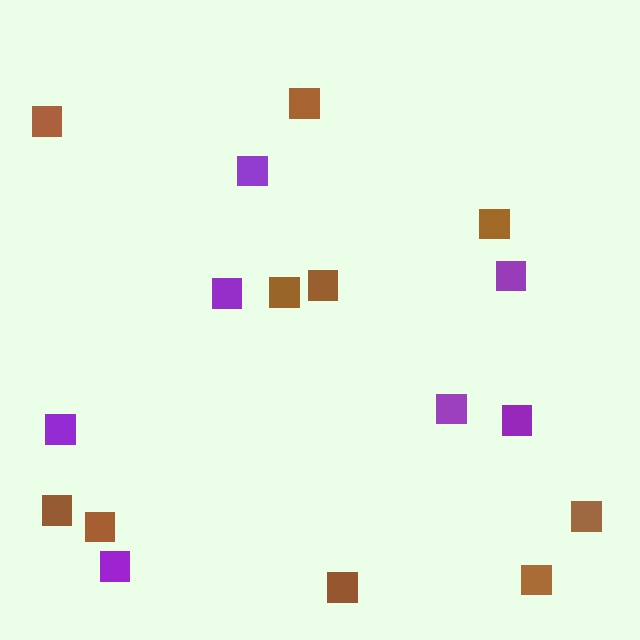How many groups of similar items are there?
There are 2 groups: one group of purple squares (7) and one group of brown squares (10).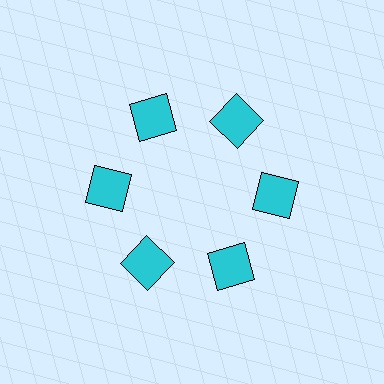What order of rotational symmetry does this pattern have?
This pattern has 6-fold rotational symmetry.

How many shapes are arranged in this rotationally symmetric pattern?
There are 6 shapes, arranged in 6 groups of 1.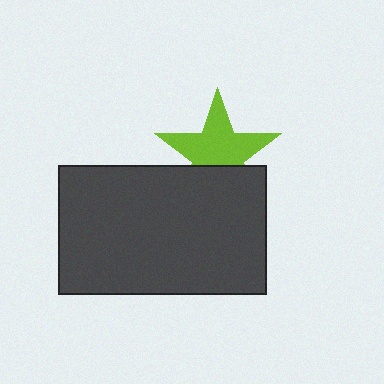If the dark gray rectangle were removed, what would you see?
You would see the complete lime star.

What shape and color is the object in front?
The object in front is a dark gray rectangle.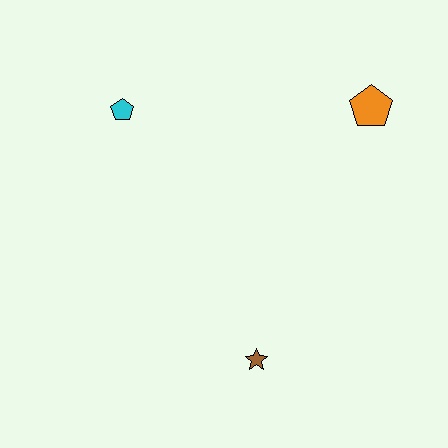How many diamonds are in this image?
There are no diamonds.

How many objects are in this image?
There are 3 objects.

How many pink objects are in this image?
There are no pink objects.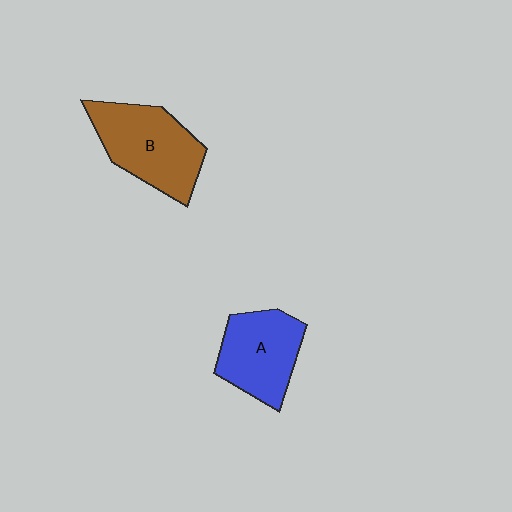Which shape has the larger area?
Shape B (brown).